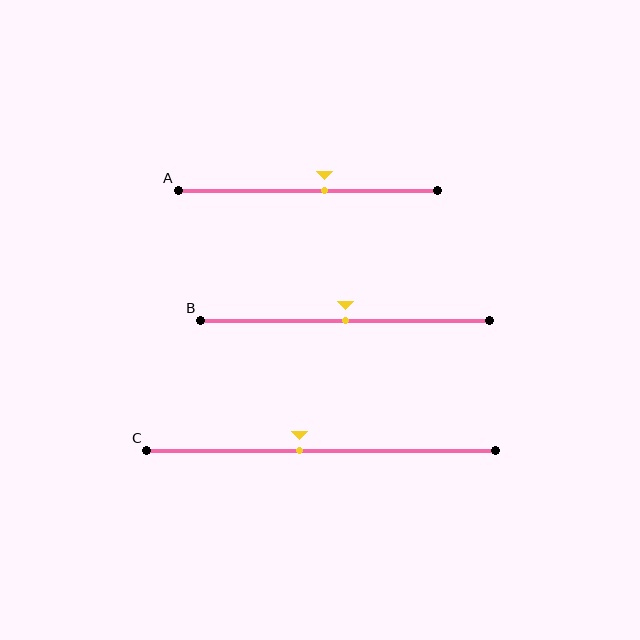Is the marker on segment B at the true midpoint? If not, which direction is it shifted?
Yes, the marker on segment B is at the true midpoint.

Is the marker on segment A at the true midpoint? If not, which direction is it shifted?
No, the marker on segment A is shifted to the right by about 6% of the segment length.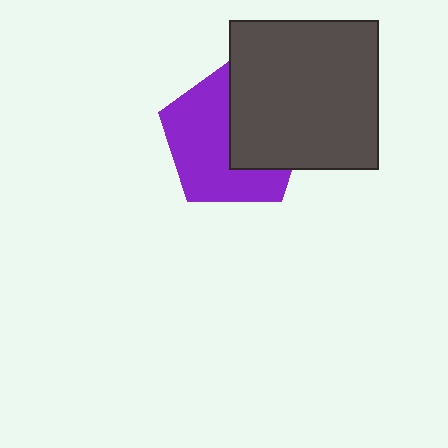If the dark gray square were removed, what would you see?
You would see the complete purple pentagon.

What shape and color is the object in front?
The object in front is a dark gray square.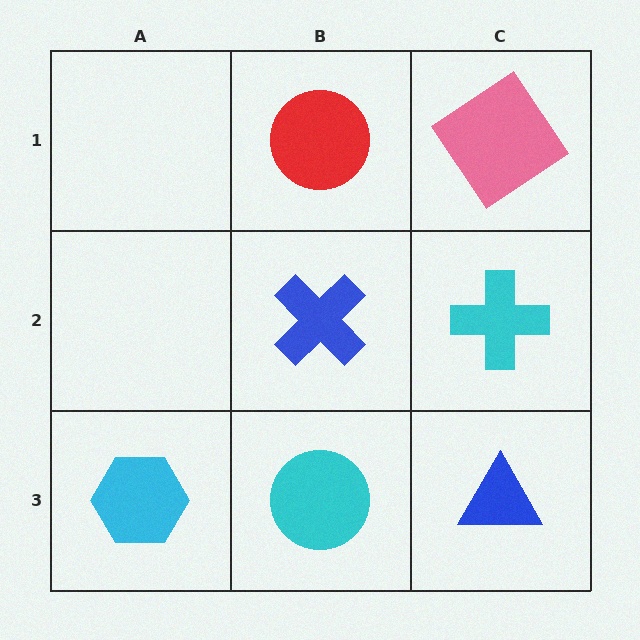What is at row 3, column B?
A cyan circle.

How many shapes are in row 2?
2 shapes.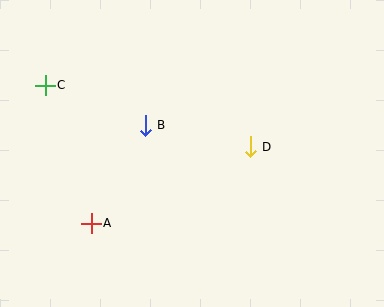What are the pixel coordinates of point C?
Point C is at (45, 85).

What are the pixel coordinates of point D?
Point D is at (250, 147).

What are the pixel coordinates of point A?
Point A is at (91, 223).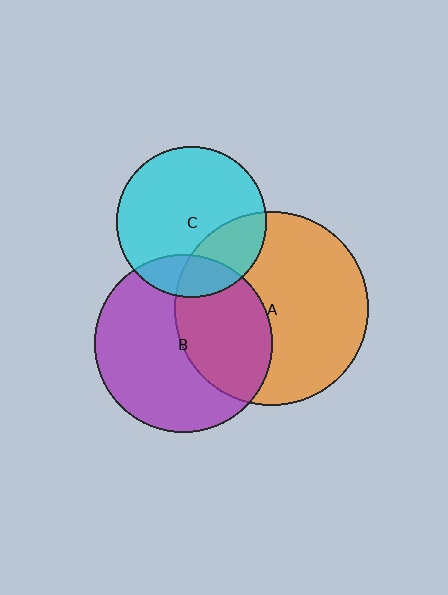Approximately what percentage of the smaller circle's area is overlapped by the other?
Approximately 20%.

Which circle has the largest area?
Circle A (orange).